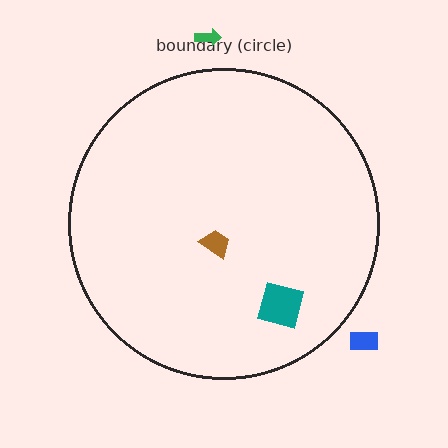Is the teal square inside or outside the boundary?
Inside.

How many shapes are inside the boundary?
2 inside, 2 outside.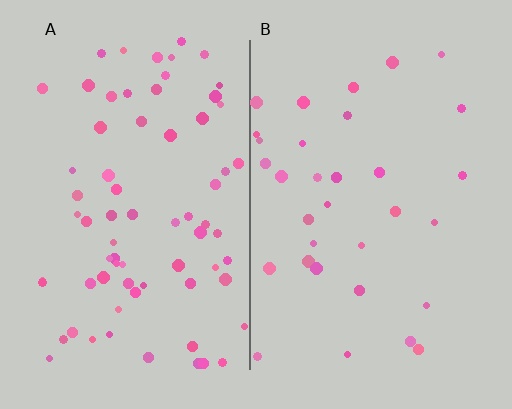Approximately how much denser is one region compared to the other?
Approximately 2.2× — region A over region B.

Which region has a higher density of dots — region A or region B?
A (the left).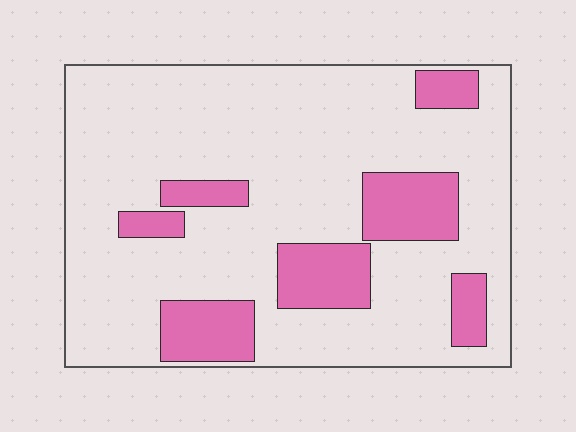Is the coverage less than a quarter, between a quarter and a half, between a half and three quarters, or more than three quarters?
Less than a quarter.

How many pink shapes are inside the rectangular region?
7.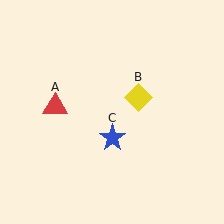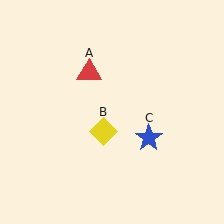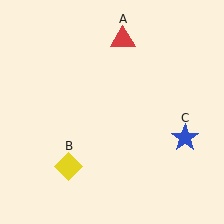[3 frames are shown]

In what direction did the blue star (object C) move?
The blue star (object C) moved right.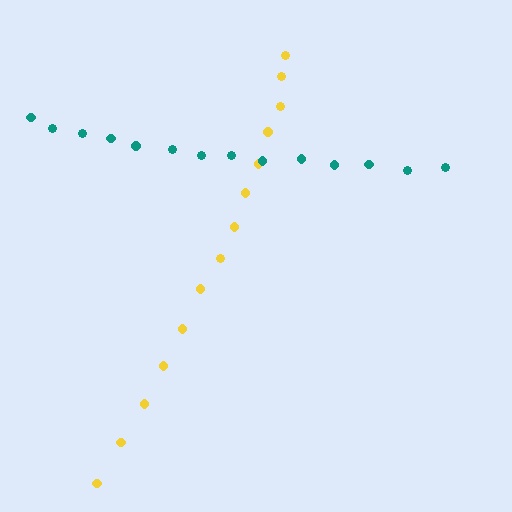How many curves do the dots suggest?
There are 2 distinct paths.